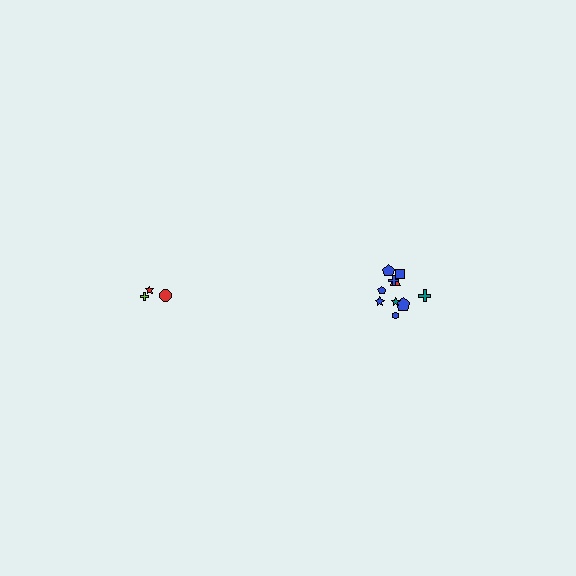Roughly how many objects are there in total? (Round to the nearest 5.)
Roughly 15 objects in total.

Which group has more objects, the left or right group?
The right group.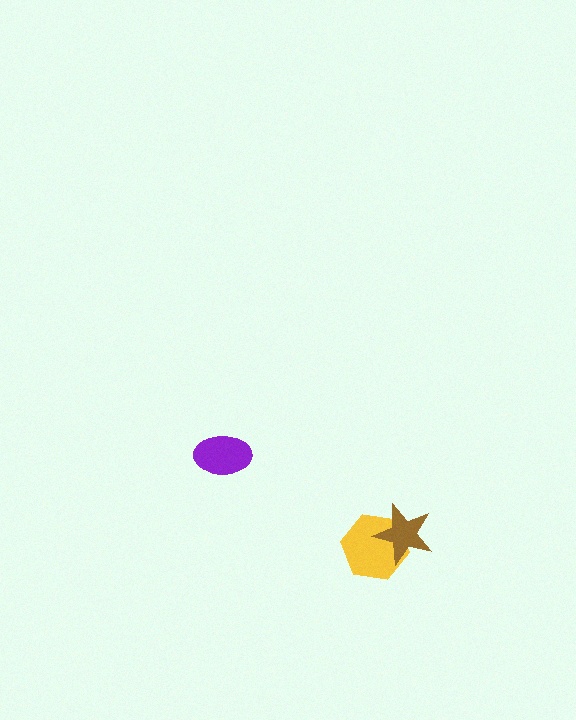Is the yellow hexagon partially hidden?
Yes, it is partially covered by another shape.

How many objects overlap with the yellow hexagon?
1 object overlaps with the yellow hexagon.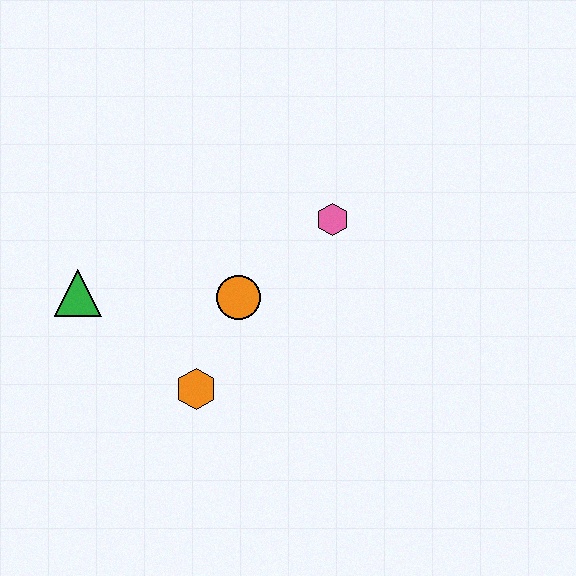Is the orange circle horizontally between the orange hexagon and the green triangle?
No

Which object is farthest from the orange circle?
The green triangle is farthest from the orange circle.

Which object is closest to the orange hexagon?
The orange circle is closest to the orange hexagon.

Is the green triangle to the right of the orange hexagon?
No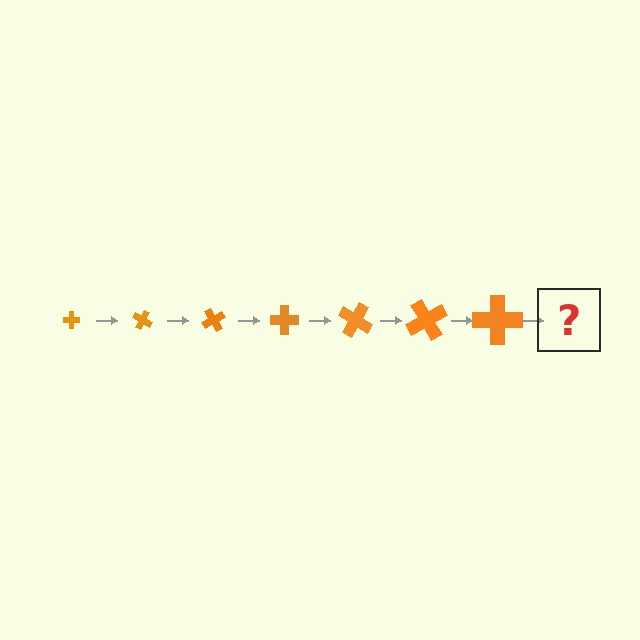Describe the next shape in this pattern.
It should be a cross, larger than the previous one and rotated 210 degrees from the start.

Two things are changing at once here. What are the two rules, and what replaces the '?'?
The two rules are that the cross grows larger each step and it rotates 30 degrees each step. The '?' should be a cross, larger than the previous one and rotated 210 degrees from the start.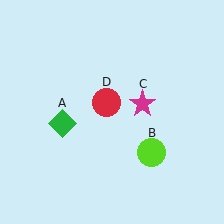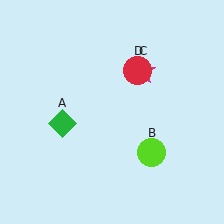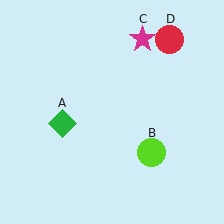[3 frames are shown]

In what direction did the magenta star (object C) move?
The magenta star (object C) moved up.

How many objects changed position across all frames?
2 objects changed position: magenta star (object C), red circle (object D).